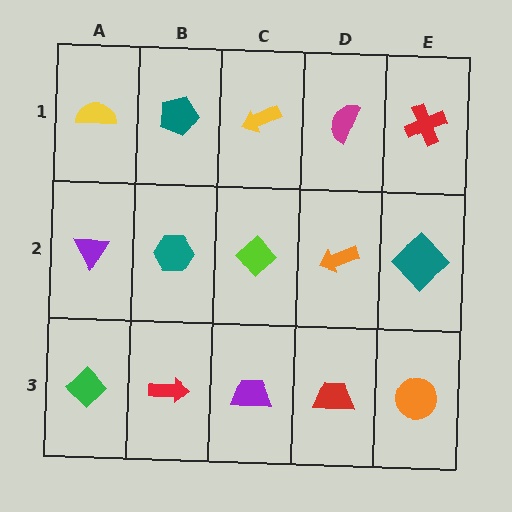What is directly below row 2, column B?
A red arrow.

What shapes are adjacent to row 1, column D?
An orange arrow (row 2, column D), a yellow arrow (row 1, column C), a red cross (row 1, column E).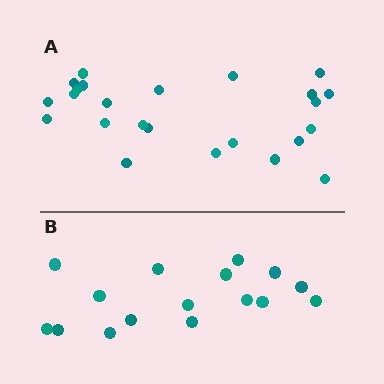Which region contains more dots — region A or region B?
Region A (the top region) has more dots.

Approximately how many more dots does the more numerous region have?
Region A has roughly 8 or so more dots than region B.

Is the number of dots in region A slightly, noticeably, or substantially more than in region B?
Region A has substantially more. The ratio is roughly 1.5 to 1.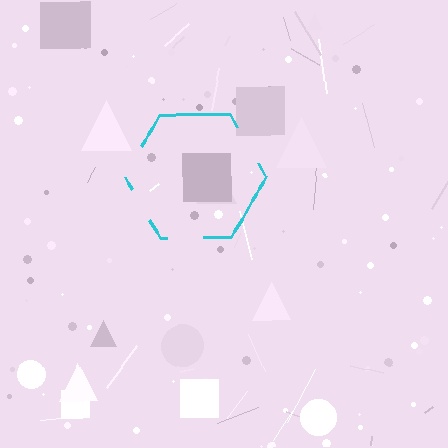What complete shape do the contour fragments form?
The contour fragments form a hexagon.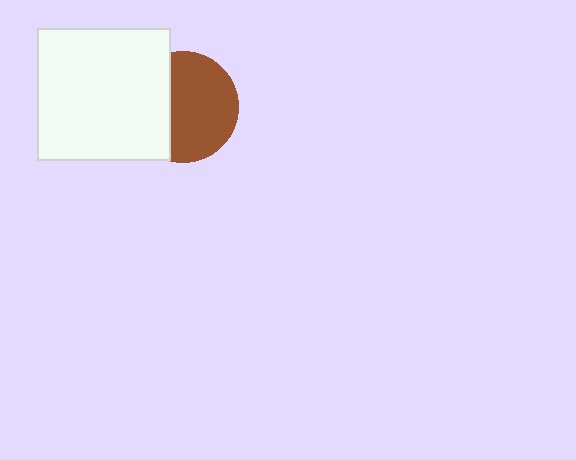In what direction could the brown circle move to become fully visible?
The brown circle could move right. That would shift it out from behind the white square entirely.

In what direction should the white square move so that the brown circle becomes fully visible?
The white square should move left. That is the shortest direction to clear the overlap and leave the brown circle fully visible.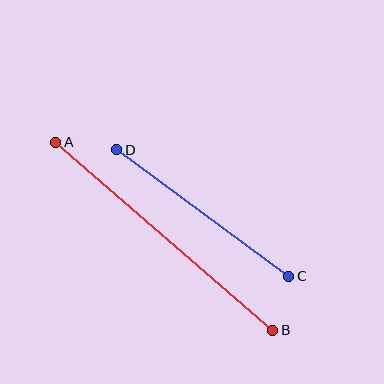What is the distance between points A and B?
The distance is approximately 287 pixels.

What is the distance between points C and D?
The distance is approximately 214 pixels.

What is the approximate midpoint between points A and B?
The midpoint is at approximately (164, 236) pixels.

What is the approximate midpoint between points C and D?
The midpoint is at approximately (203, 213) pixels.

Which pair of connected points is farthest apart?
Points A and B are farthest apart.